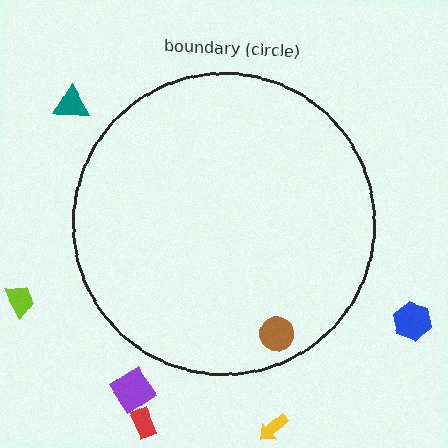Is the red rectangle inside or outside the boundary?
Outside.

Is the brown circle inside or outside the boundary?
Inside.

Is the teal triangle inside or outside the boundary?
Outside.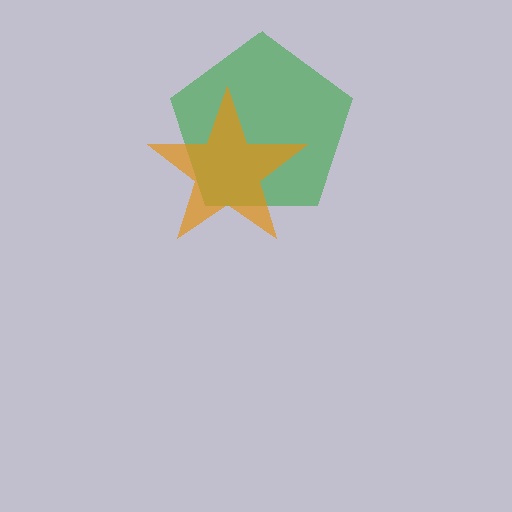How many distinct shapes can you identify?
There are 2 distinct shapes: a green pentagon, an orange star.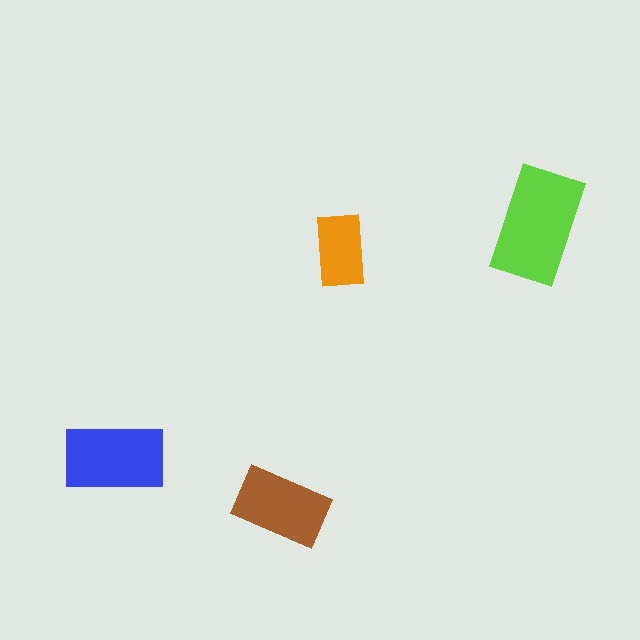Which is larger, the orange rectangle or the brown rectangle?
The brown one.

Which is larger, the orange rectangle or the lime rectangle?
The lime one.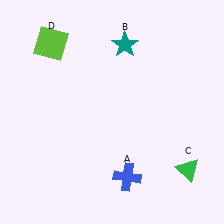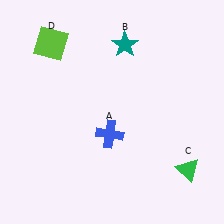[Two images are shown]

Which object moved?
The blue cross (A) moved up.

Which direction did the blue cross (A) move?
The blue cross (A) moved up.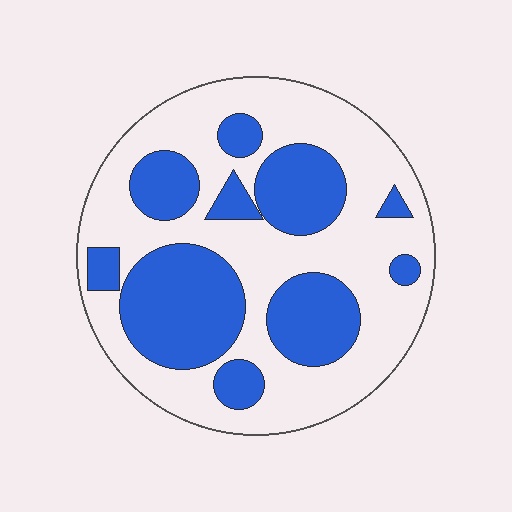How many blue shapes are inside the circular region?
10.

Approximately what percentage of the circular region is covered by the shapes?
Approximately 40%.